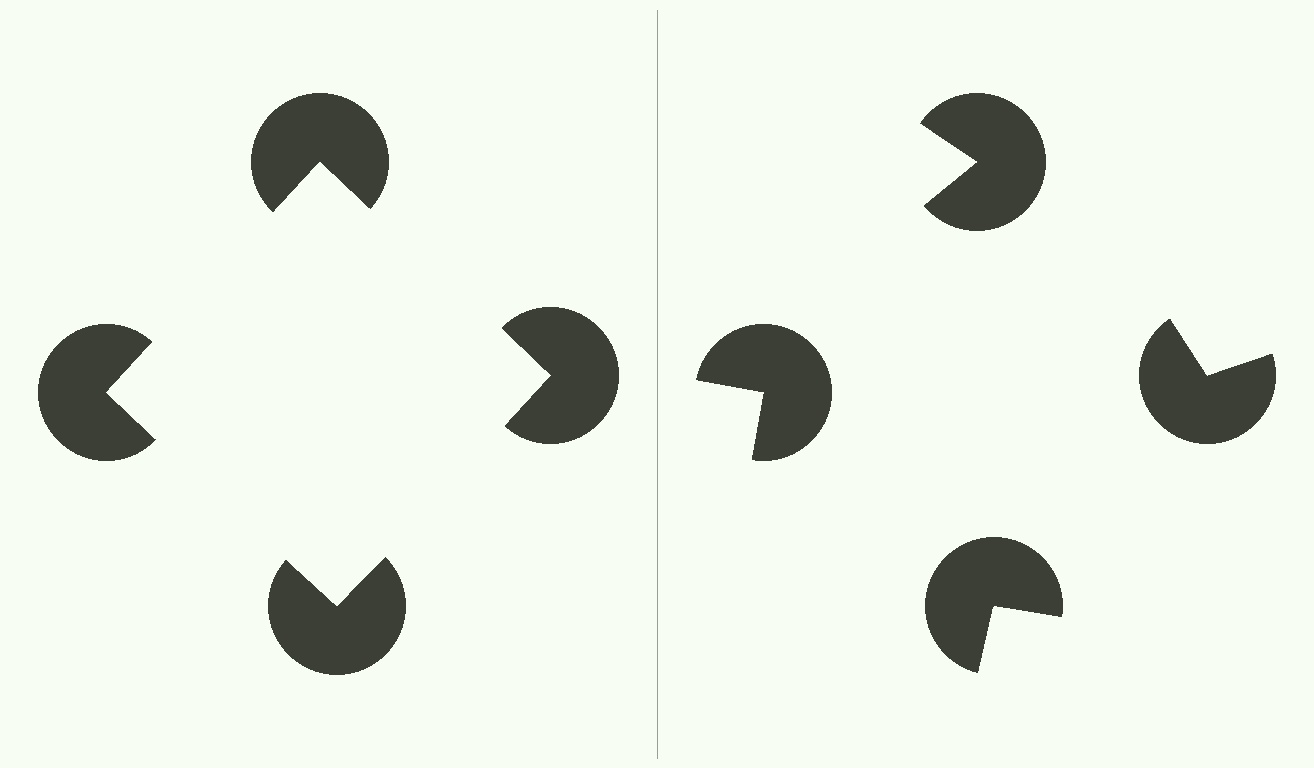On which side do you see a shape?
An illusory square appears on the left side. On the right side the wedge cuts are rotated, so no coherent shape forms.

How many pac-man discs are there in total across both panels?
8 — 4 on each side.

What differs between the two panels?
The pac-man discs are positioned identically on both sides; only the wedge orientations differ. On the left they align to a square; on the right they are misaligned.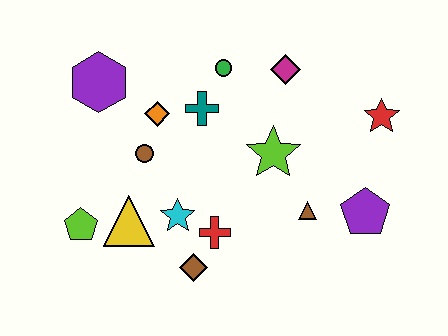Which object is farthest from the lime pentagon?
The red star is farthest from the lime pentagon.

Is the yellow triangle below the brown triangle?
Yes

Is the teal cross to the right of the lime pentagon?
Yes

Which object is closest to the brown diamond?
The red cross is closest to the brown diamond.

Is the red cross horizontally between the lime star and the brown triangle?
No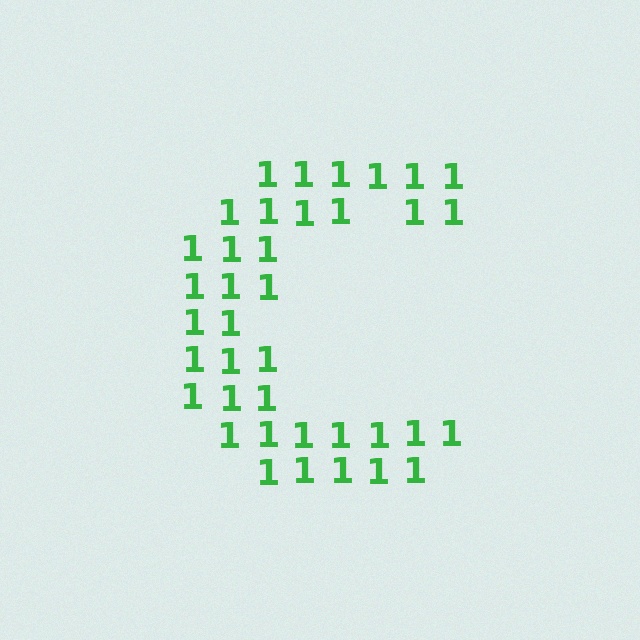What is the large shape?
The large shape is the letter C.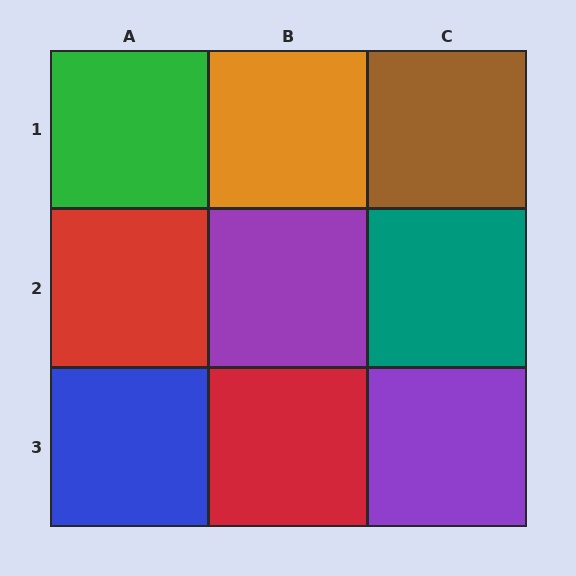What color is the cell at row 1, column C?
Brown.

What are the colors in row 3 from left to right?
Blue, red, purple.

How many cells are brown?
1 cell is brown.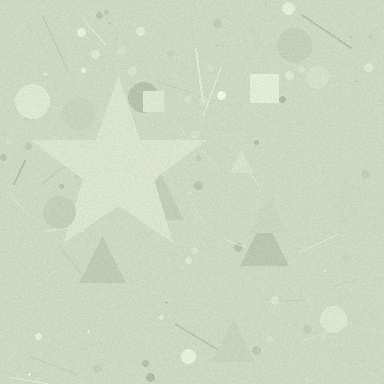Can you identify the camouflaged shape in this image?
The camouflaged shape is a star.